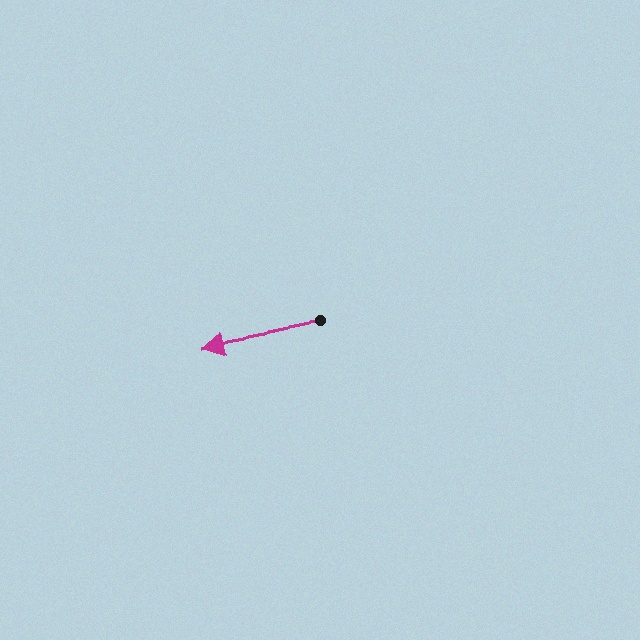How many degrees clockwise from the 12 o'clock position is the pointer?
Approximately 259 degrees.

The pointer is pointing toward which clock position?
Roughly 9 o'clock.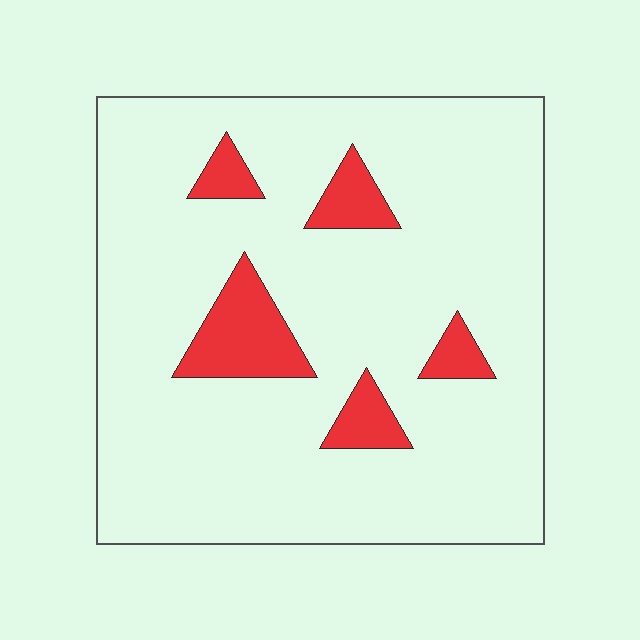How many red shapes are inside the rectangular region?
5.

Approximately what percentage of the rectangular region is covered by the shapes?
Approximately 10%.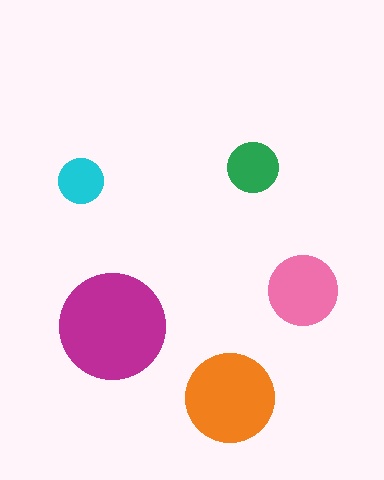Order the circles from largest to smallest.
the magenta one, the orange one, the pink one, the green one, the cyan one.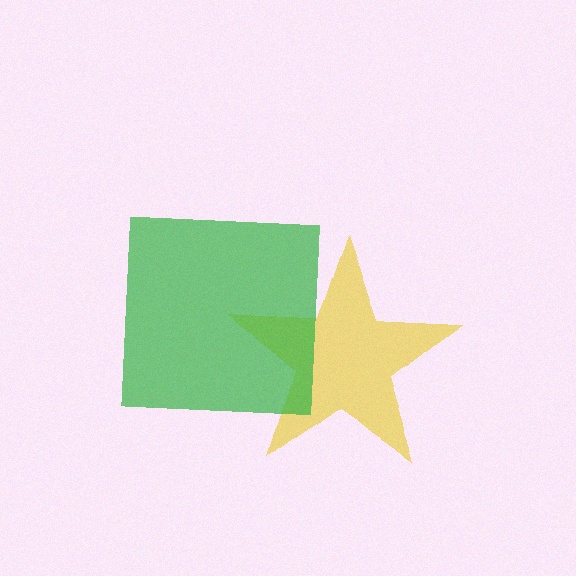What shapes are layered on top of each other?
The layered shapes are: a yellow star, a green square.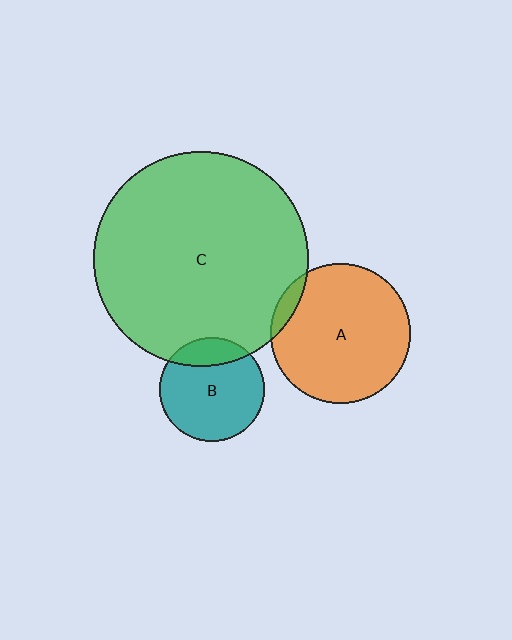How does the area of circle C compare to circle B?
Approximately 4.2 times.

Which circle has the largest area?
Circle C (green).